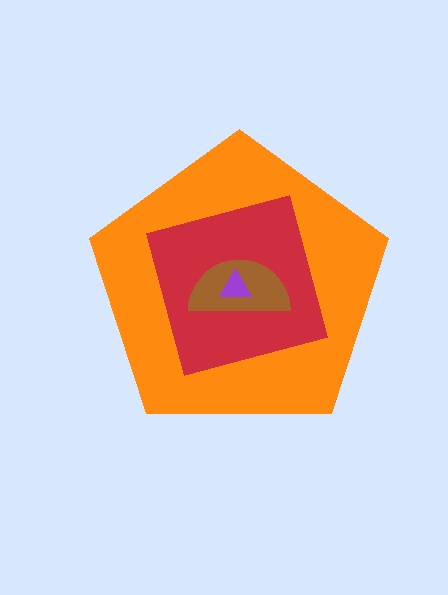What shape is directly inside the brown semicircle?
The purple triangle.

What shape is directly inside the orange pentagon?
The red square.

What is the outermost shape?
The orange pentagon.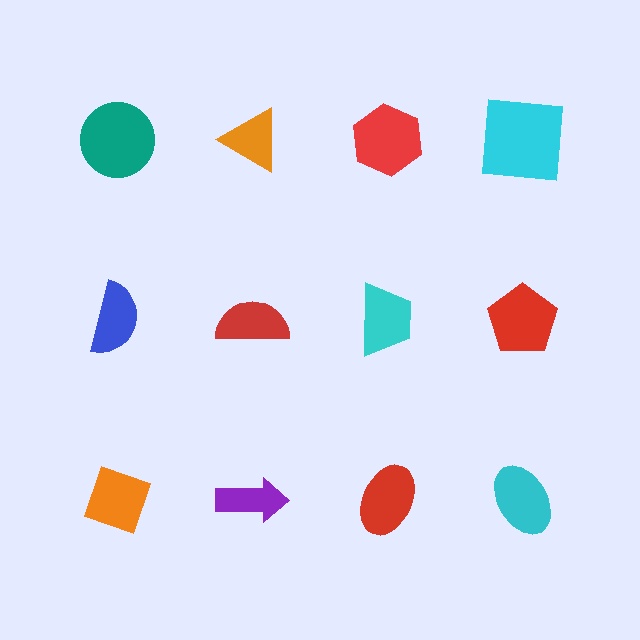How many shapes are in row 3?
4 shapes.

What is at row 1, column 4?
A cyan square.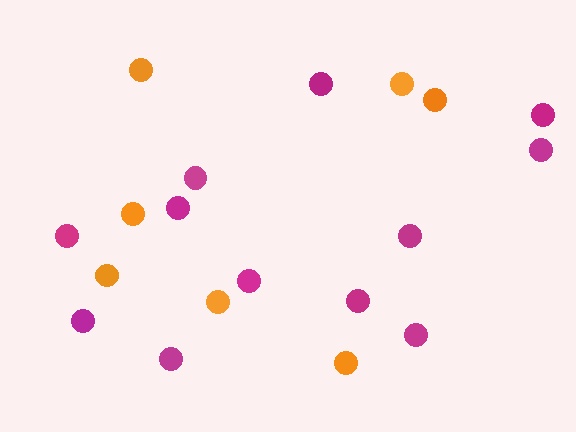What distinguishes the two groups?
There are 2 groups: one group of magenta circles (12) and one group of orange circles (7).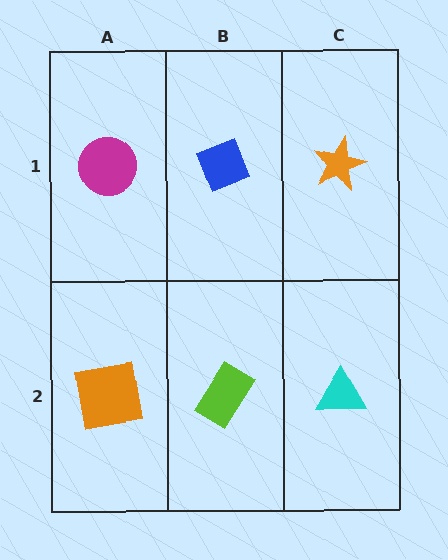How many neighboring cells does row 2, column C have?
2.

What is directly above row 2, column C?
An orange star.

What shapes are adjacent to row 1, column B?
A lime rectangle (row 2, column B), a magenta circle (row 1, column A), an orange star (row 1, column C).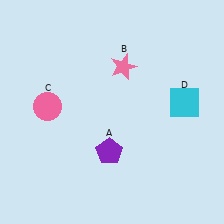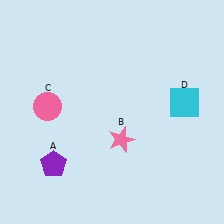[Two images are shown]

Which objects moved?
The objects that moved are: the purple pentagon (A), the pink star (B).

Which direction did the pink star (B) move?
The pink star (B) moved down.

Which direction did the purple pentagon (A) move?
The purple pentagon (A) moved left.